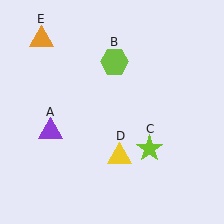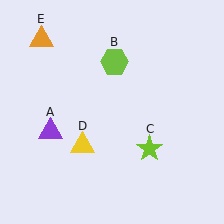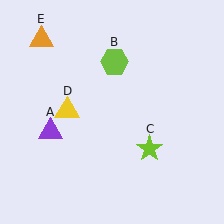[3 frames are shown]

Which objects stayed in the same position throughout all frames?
Purple triangle (object A) and lime hexagon (object B) and lime star (object C) and orange triangle (object E) remained stationary.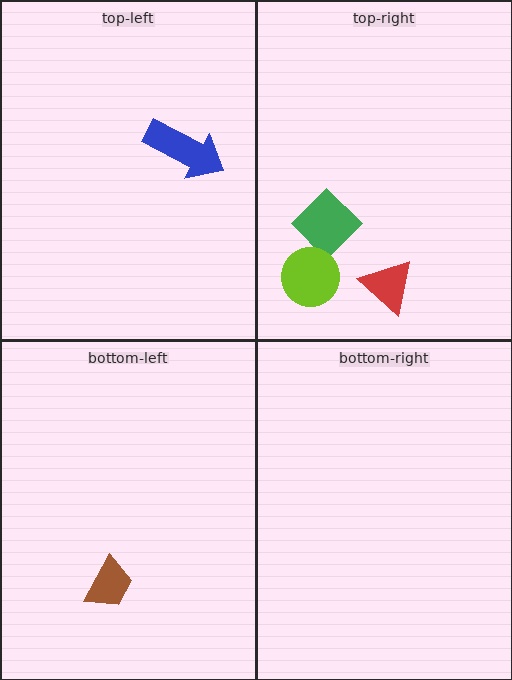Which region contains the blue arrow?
The top-left region.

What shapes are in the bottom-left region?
The brown trapezoid.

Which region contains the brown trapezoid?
The bottom-left region.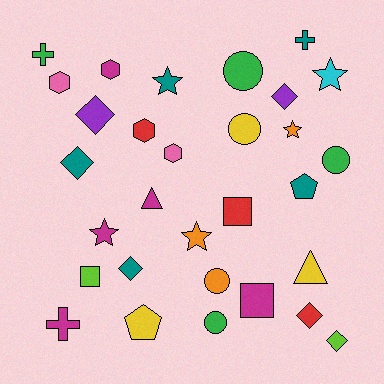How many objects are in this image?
There are 30 objects.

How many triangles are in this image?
There are 2 triangles.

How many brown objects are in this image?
There are no brown objects.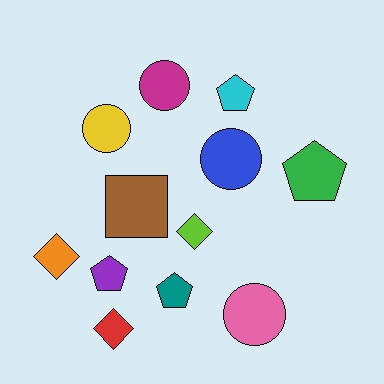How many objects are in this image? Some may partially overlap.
There are 12 objects.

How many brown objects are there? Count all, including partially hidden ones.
There is 1 brown object.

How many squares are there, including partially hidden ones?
There is 1 square.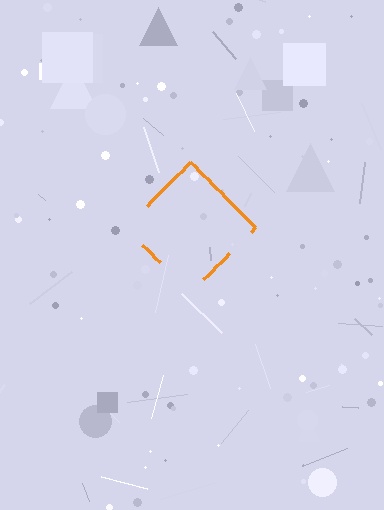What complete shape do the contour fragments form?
The contour fragments form a diamond.